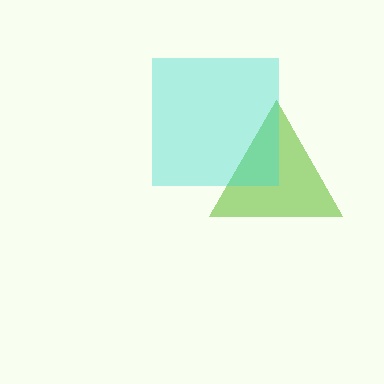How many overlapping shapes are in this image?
There are 2 overlapping shapes in the image.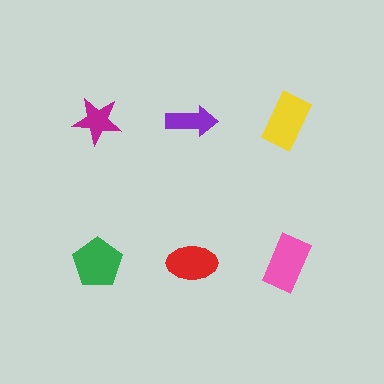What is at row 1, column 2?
A purple arrow.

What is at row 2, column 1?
A green pentagon.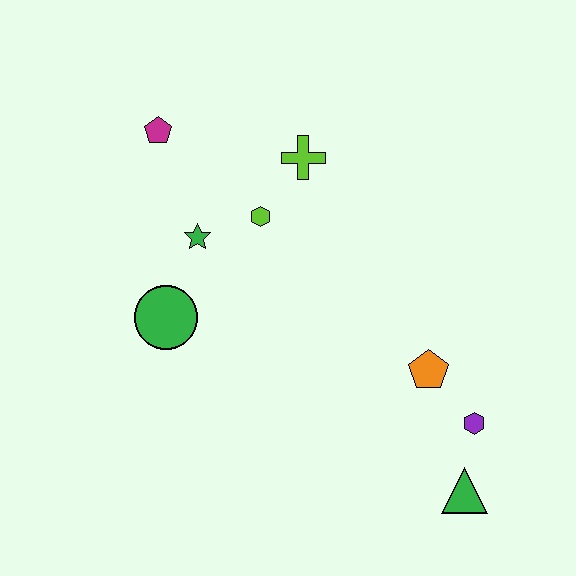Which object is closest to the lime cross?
The lime hexagon is closest to the lime cross.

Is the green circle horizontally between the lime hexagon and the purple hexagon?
No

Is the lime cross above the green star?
Yes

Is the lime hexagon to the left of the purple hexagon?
Yes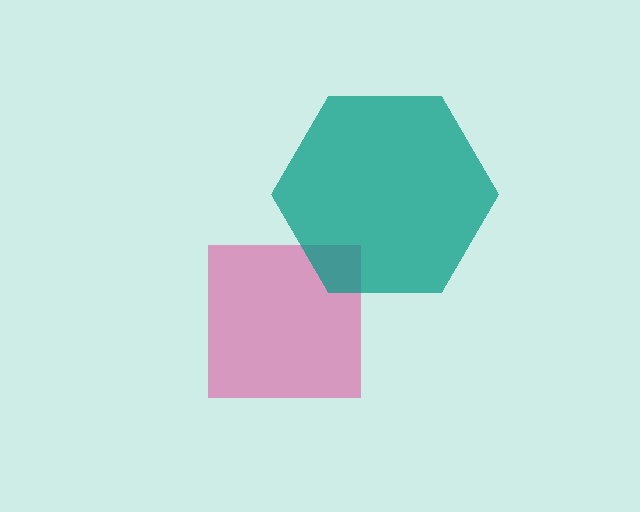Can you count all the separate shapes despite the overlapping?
Yes, there are 2 separate shapes.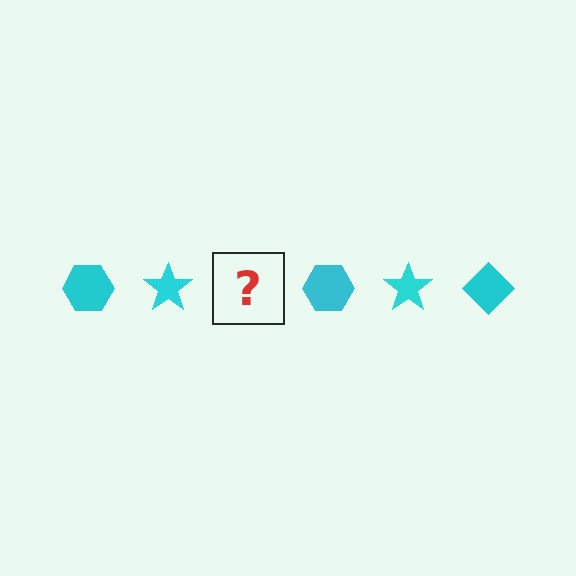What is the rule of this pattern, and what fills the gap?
The rule is that the pattern cycles through hexagon, star, diamond shapes in cyan. The gap should be filled with a cyan diamond.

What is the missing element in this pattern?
The missing element is a cyan diamond.